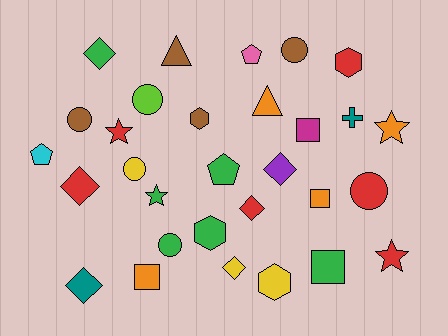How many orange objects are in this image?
There are 4 orange objects.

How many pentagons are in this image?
There are 3 pentagons.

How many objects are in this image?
There are 30 objects.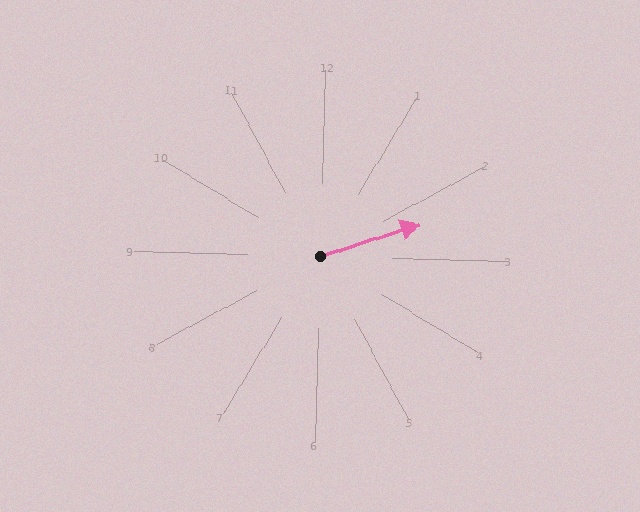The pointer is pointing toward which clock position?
Roughly 2 o'clock.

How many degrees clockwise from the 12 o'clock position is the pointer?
Approximately 71 degrees.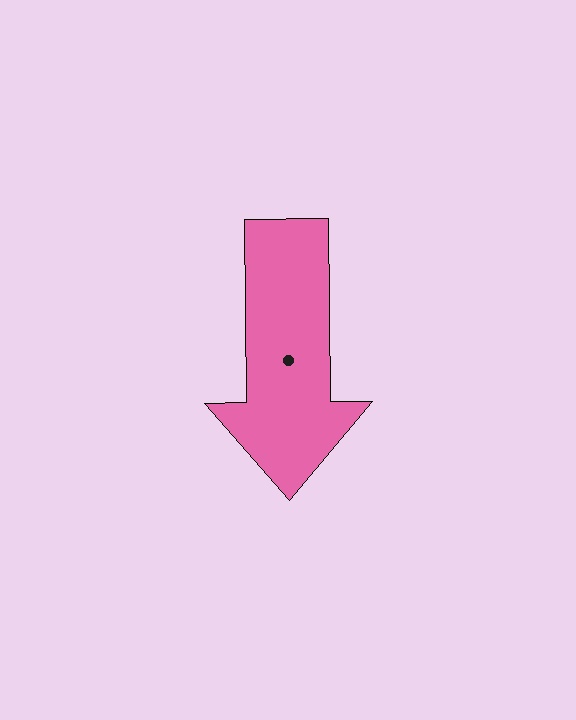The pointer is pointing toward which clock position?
Roughly 6 o'clock.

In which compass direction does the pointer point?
South.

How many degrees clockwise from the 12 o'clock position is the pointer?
Approximately 179 degrees.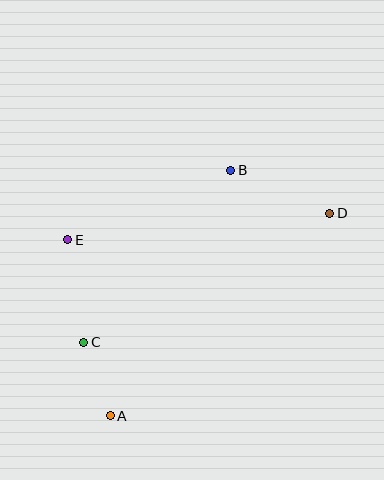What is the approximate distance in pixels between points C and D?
The distance between C and D is approximately 278 pixels.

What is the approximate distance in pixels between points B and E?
The distance between B and E is approximately 177 pixels.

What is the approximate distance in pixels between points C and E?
The distance between C and E is approximately 104 pixels.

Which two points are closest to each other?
Points A and C are closest to each other.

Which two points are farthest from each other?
Points A and D are farthest from each other.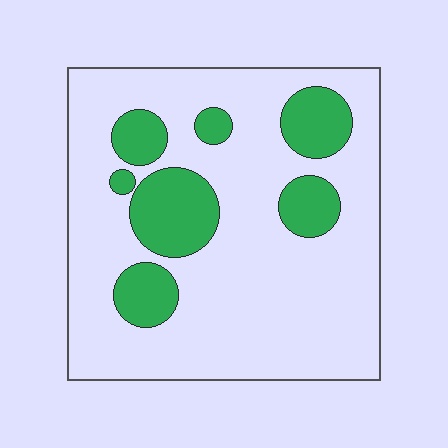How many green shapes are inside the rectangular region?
7.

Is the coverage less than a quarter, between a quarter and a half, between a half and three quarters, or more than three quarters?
Less than a quarter.